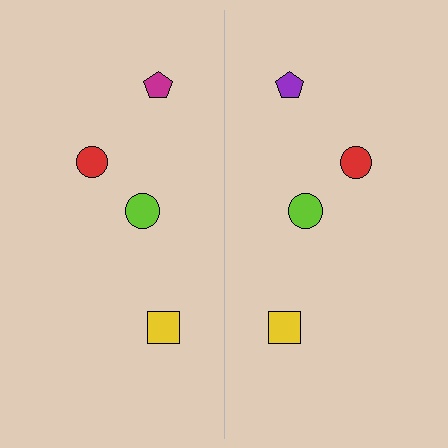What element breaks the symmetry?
The purple pentagon on the right side breaks the symmetry — its mirror counterpart is magenta.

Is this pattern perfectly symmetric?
No, the pattern is not perfectly symmetric. The purple pentagon on the right side breaks the symmetry — its mirror counterpart is magenta.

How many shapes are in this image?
There are 8 shapes in this image.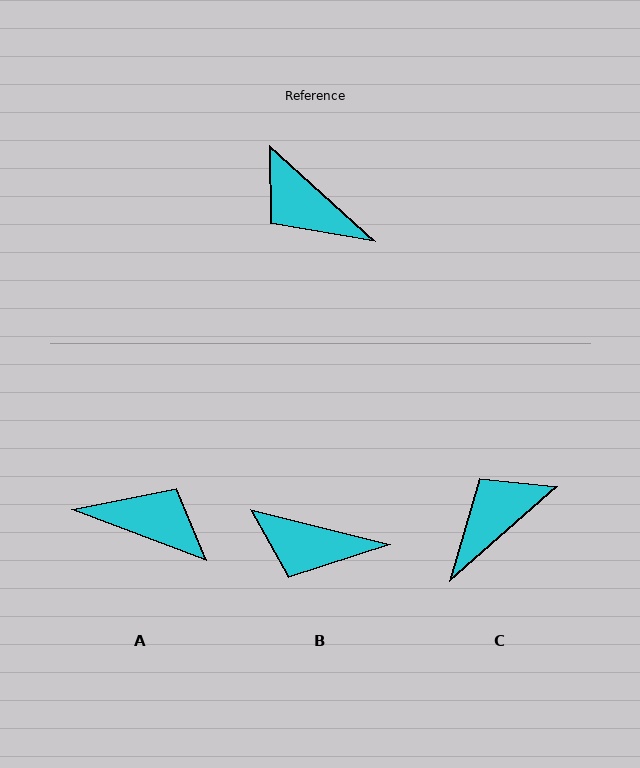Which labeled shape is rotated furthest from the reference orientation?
A, about 159 degrees away.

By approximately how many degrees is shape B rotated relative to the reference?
Approximately 28 degrees counter-clockwise.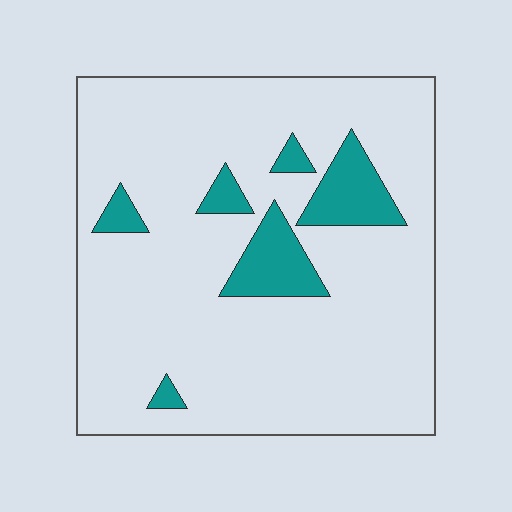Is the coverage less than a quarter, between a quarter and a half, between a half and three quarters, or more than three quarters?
Less than a quarter.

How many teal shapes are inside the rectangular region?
6.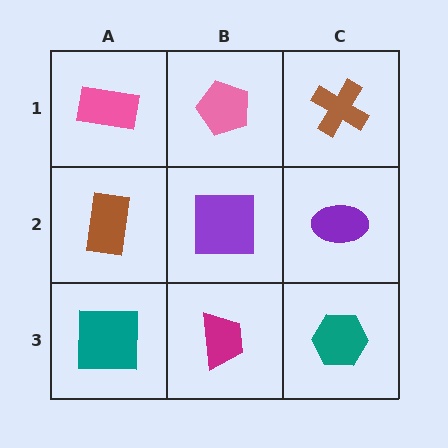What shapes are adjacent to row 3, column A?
A brown rectangle (row 2, column A), a magenta trapezoid (row 3, column B).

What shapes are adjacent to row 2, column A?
A pink rectangle (row 1, column A), a teal square (row 3, column A), a purple square (row 2, column B).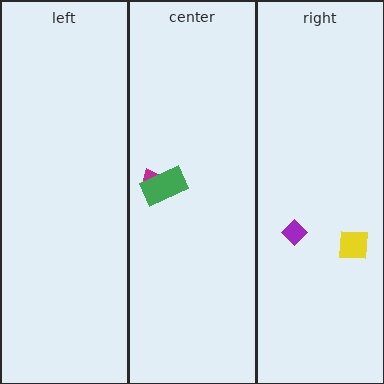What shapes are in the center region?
The magenta arrow, the green rectangle.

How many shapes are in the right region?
2.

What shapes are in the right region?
The purple diamond, the yellow square.